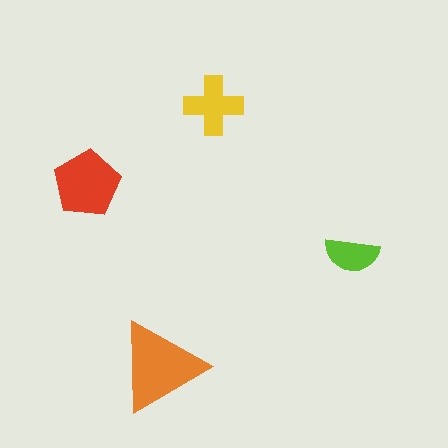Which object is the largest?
The orange triangle.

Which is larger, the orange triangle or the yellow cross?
The orange triangle.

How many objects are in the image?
There are 4 objects in the image.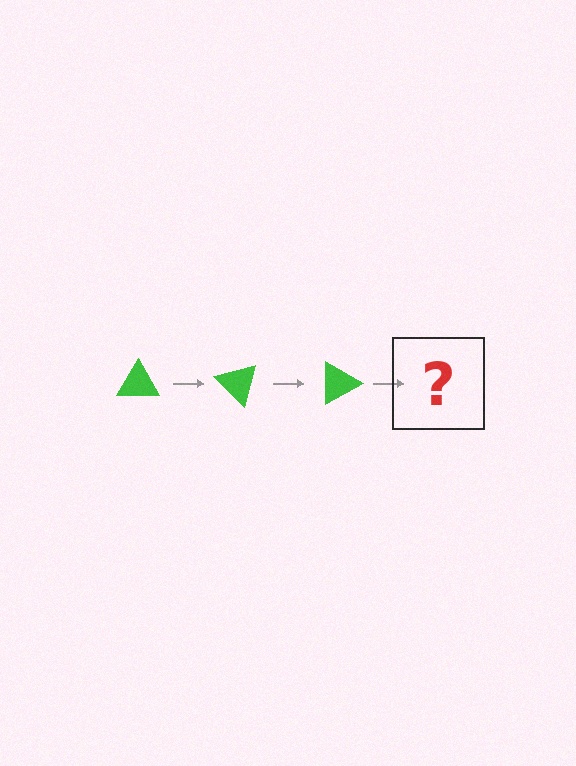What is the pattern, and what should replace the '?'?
The pattern is that the triangle rotates 45 degrees each step. The '?' should be a green triangle rotated 135 degrees.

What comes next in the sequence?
The next element should be a green triangle rotated 135 degrees.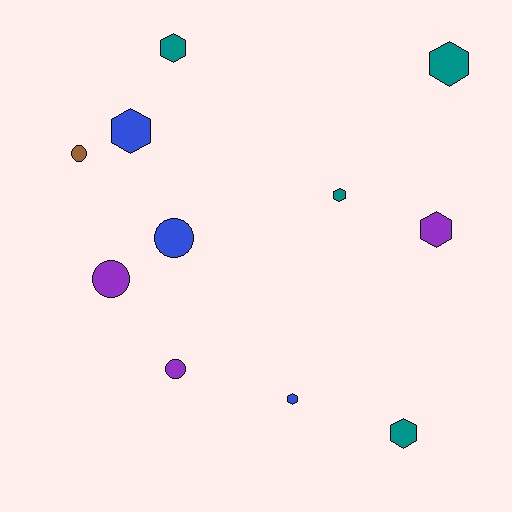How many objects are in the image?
There are 11 objects.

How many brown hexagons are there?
There are no brown hexagons.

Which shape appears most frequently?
Hexagon, with 7 objects.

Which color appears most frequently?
Teal, with 4 objects.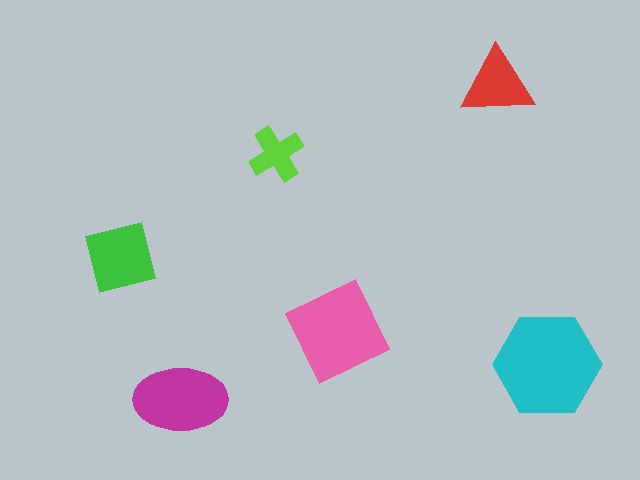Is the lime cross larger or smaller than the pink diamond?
Smaller.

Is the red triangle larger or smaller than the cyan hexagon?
Smaller.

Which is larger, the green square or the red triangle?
The green square.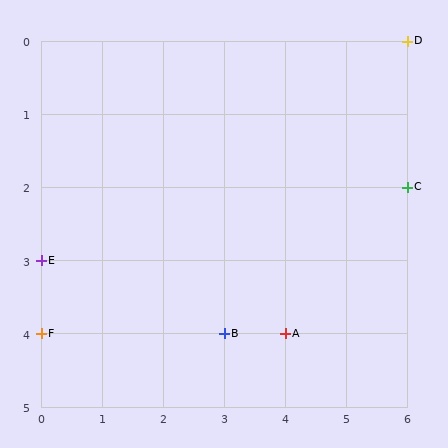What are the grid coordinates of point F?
Point F is at grid coordinates (0, 4).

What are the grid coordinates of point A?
Point A is at grid coordinates (4, 4).